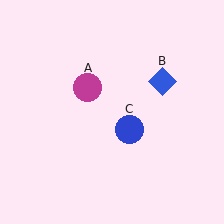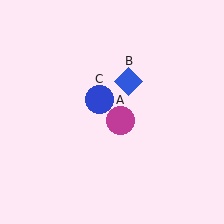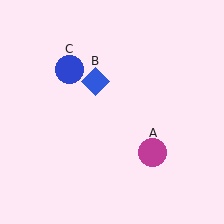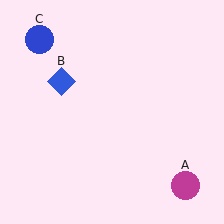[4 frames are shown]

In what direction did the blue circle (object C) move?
The blue circle (object C) moved up and to the left.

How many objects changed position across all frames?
3 objects changed position: magenta circle (object A), blue diamond (object B), blue circle (object C).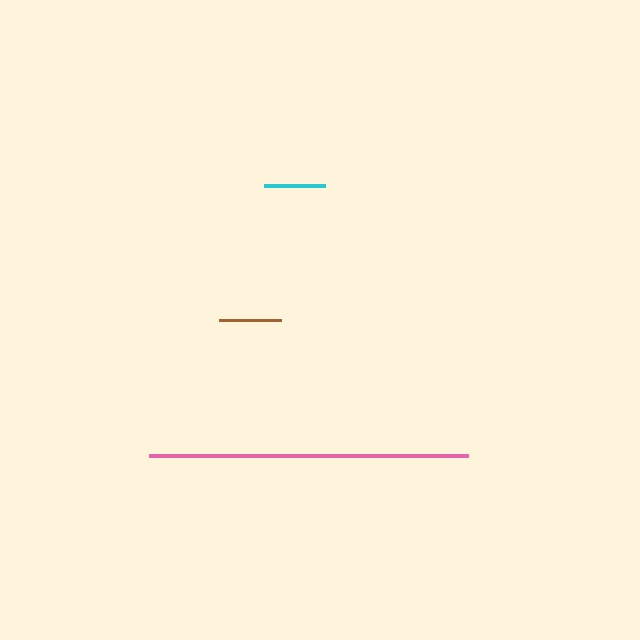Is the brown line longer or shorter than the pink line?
The pink line is longer than the brown line.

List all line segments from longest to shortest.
From longest to shortest: pink, brown, cyan.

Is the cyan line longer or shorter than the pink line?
The pink line is longer than the cyan line.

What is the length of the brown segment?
The brown segment is approximately 62 pixels long.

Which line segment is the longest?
The pink line is the longest at approximately 318 pixels.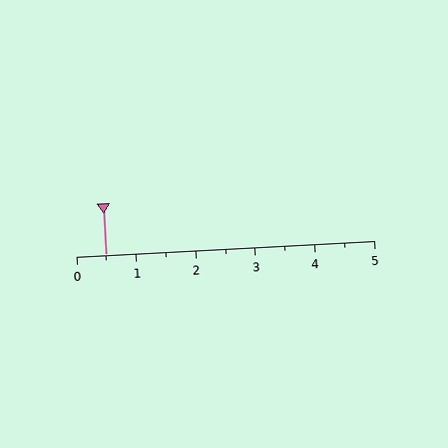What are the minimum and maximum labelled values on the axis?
The axis runs from 0 to 5.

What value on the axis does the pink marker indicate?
The marker indicates approximately 0.5.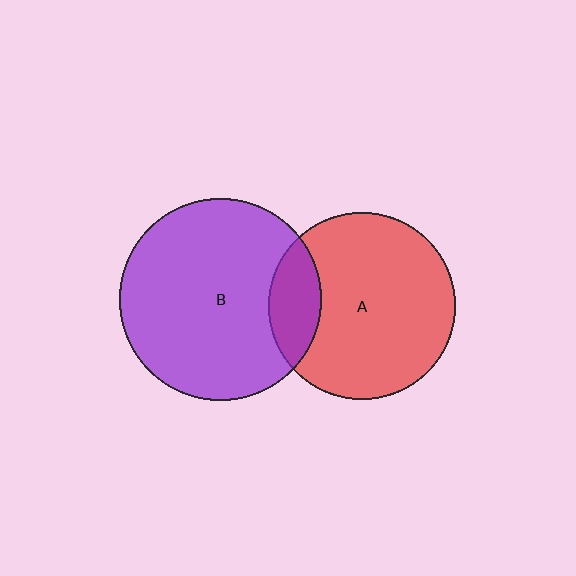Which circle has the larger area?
Circle B (purple).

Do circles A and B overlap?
Yes.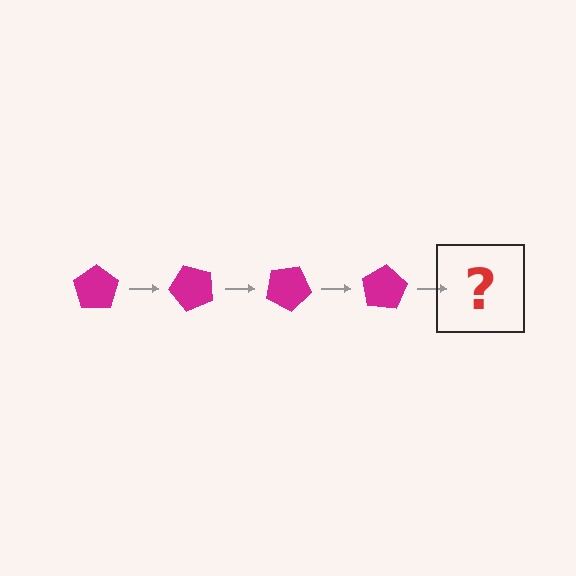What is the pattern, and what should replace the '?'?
The pattern is that the pentagon rotates 50 degrees each step. The '?' should be a magenta pentagon rotated 200 degrees.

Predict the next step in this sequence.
The next step is a magenta pentagon rotated 200 degrees.